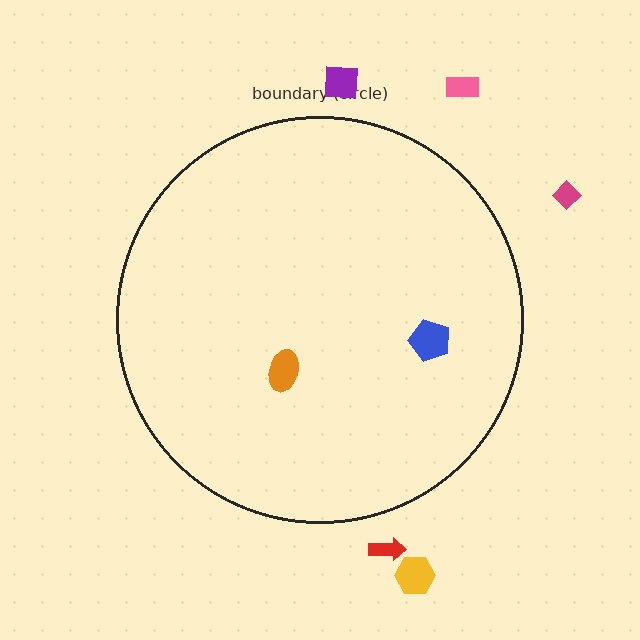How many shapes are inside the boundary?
2 inside, 5 outside.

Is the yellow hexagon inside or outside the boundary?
Outside.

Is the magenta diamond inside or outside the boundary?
Outside.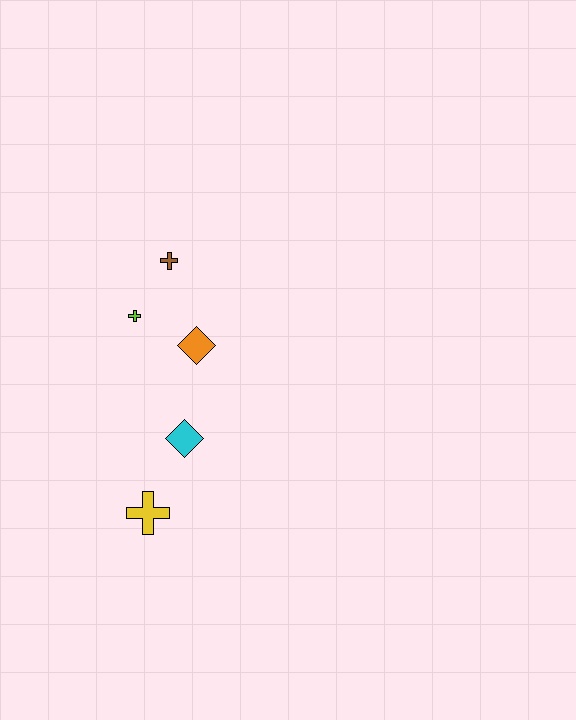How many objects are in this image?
There are 5 objects.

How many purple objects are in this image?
There are no purple objects.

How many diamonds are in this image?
There are 2 diamonds.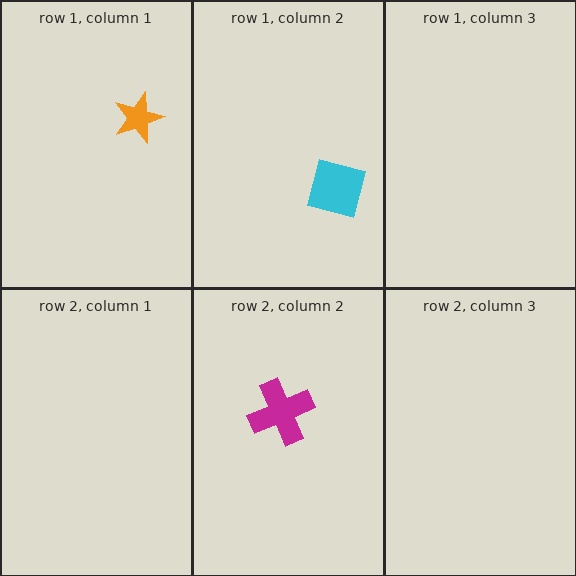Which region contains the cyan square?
The row 1, column 2 region.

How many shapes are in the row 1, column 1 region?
1.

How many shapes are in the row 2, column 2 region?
1.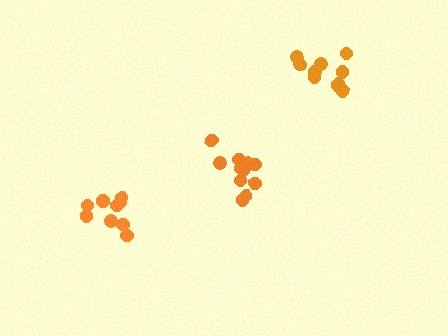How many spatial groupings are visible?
There are 3 spatial groupings.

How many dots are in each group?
Group 1: 10 dots, Group 2: 11 dots, Group 3: 10 dots (31 total).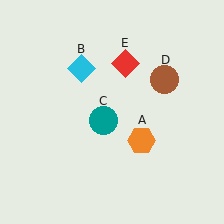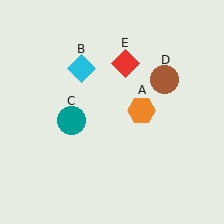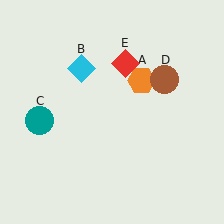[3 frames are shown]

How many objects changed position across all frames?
2 objects changed position: orange hexagon (object A), teal circle (object C).